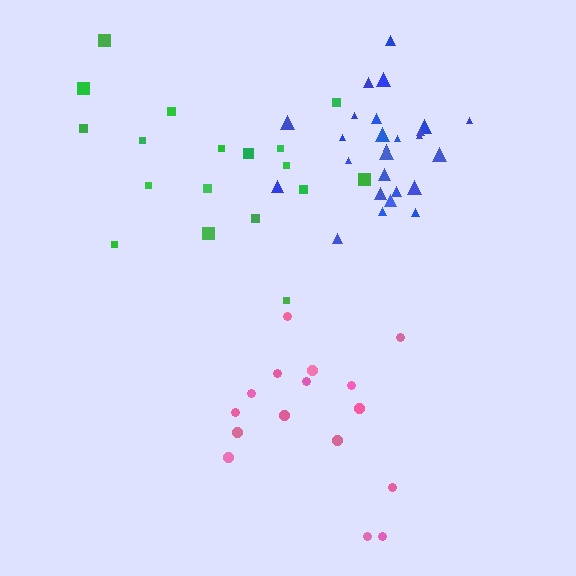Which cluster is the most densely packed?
Blue.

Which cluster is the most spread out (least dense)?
Pink.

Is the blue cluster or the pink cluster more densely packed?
Blue.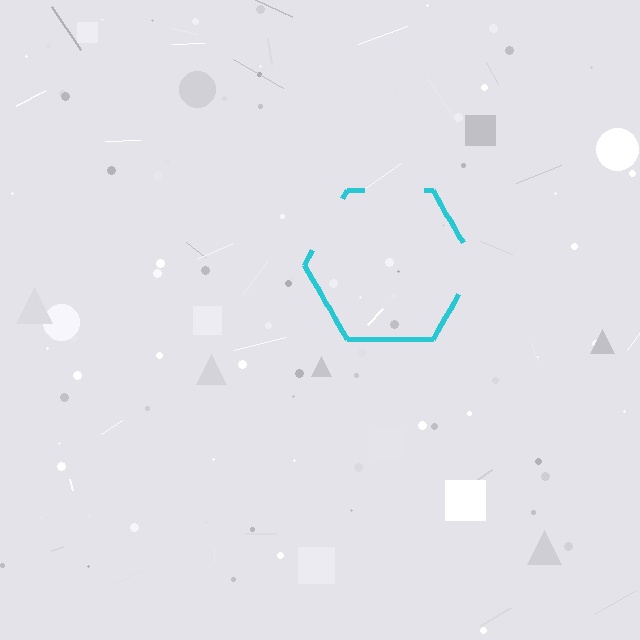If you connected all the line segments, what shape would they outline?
They would outline a hexagon.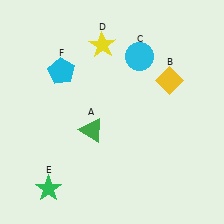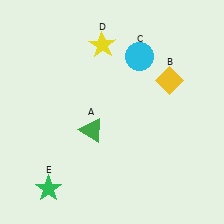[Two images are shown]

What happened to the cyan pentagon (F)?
The cyan pentagon (F) was removed in Image 2. It was in the top-left area of Image 1.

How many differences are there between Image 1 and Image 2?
There is 1 difference between the two images.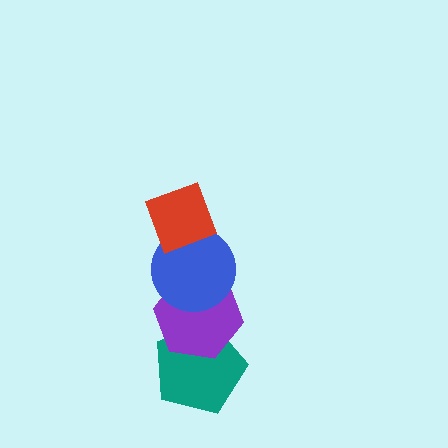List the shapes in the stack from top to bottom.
From top to bottom: the red diamond, the blue circle, the purple hexagon, the teal pentagon.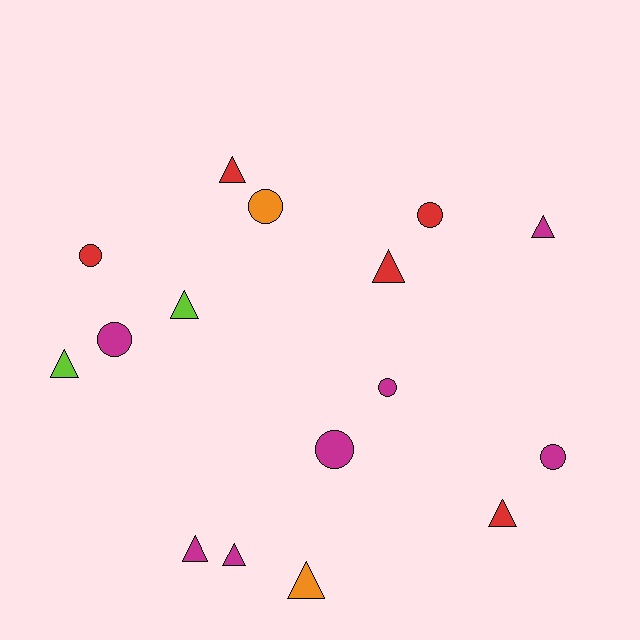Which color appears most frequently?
Magenta, with 7 objects.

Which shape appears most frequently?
Triangle, with 9 objects.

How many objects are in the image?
There are 16 objects.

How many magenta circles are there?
There are 4 magenta circles.